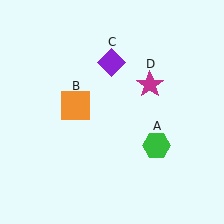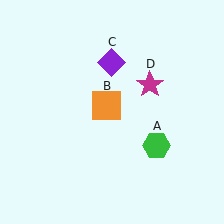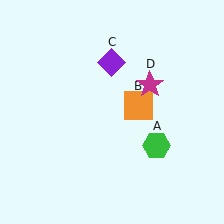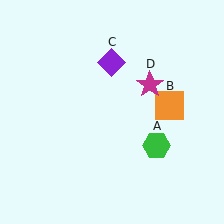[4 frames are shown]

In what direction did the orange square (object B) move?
The orange square (object B) moved right.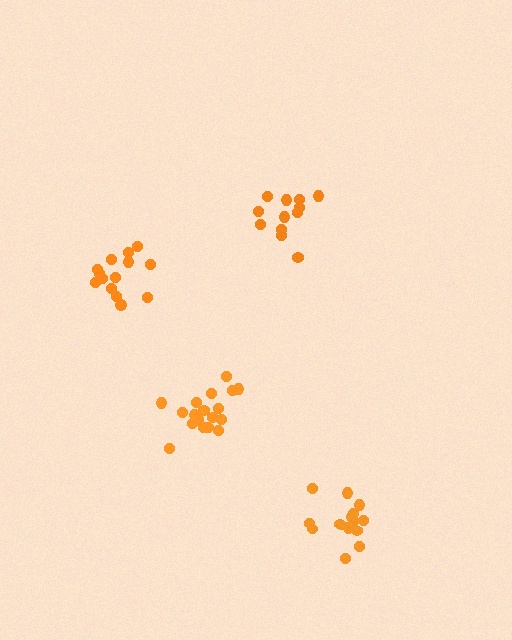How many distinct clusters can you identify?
There are 4 distinct clusters.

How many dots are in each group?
Group 1: 14 dots, Group 2: 14 dots, Group 3: 12 dots, Group 4: 18 dots (58 total).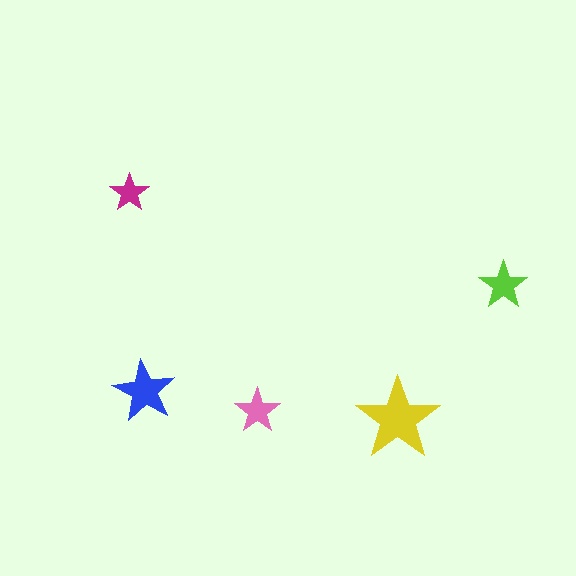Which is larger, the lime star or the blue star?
The blue one.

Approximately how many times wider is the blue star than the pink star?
About 1.5 times wider.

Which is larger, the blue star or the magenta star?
The blue one.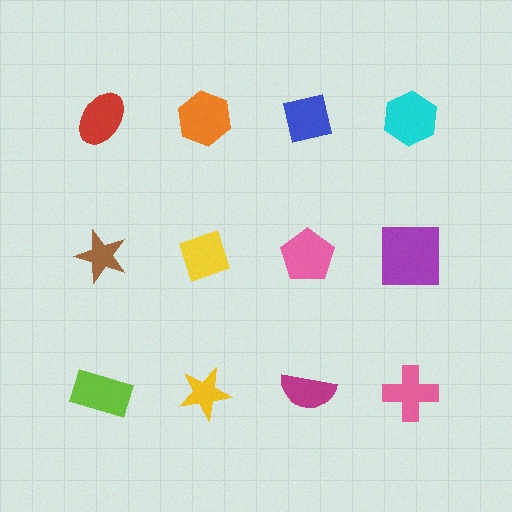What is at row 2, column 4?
A purple square.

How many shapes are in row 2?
4 shapes.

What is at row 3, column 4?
A pink cross.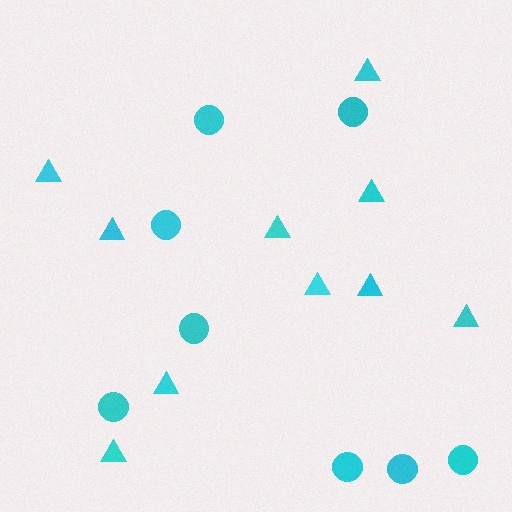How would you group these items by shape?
There are 2 groups: one group of circles (8) and one group of triangles (10).